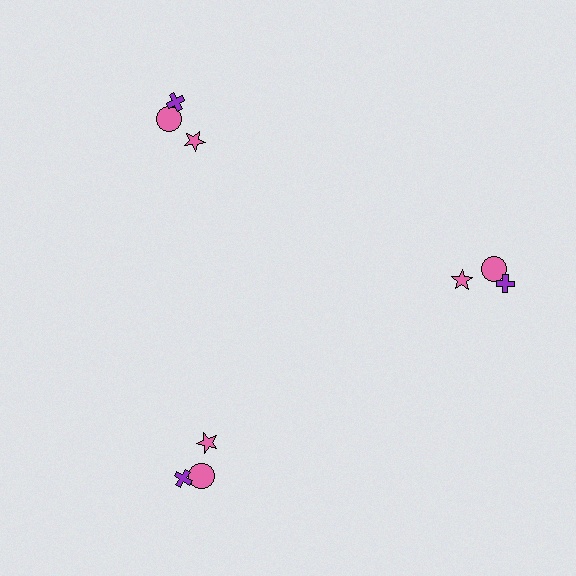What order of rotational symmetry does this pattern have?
This pattern has 3-fold rotational symmetry.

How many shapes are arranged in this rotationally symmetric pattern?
There are 9 shapes, arranged in 3 groups of 3.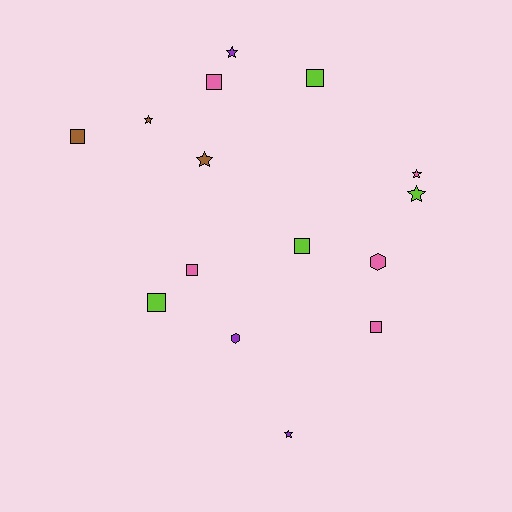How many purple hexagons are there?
There is 1 purple hexagon.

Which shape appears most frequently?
Square, with 7 objects.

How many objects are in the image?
There are 15 objects.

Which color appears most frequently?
Pink, with 5 objects.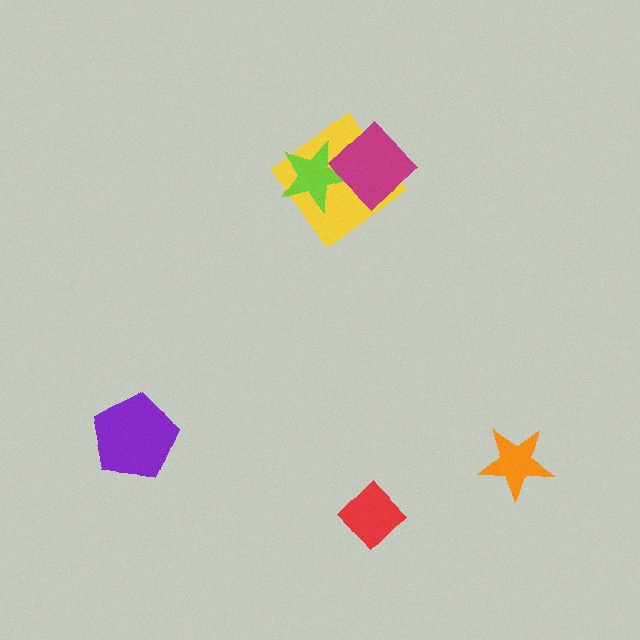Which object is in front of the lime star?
The magenta diamond is in front of the lime star.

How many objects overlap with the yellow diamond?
2 objects overlap with the yellow diamond.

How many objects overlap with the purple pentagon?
0 objects overlap with the purple pentagon.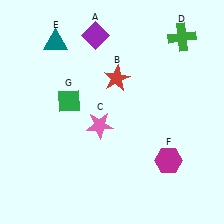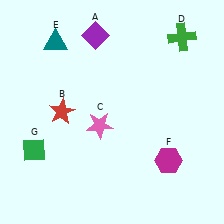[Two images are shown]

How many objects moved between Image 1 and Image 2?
2 objects moved between the two images.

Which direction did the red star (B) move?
The red star (B) moved left.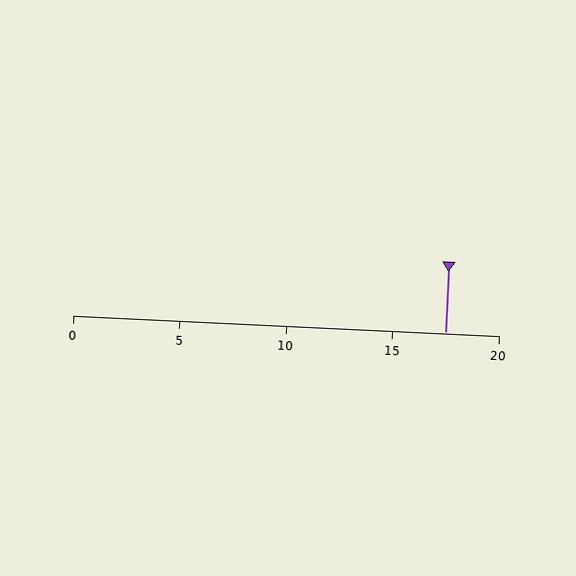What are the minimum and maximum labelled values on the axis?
The axis runs from 0 to 20.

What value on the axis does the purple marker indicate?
The marker indicates approximately 17.5.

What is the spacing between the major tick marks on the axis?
The major ticks are spaced 5 apart.